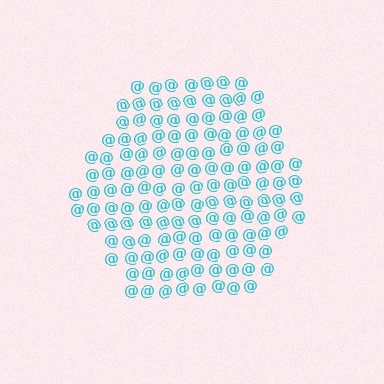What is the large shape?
The large shape is a hexagon.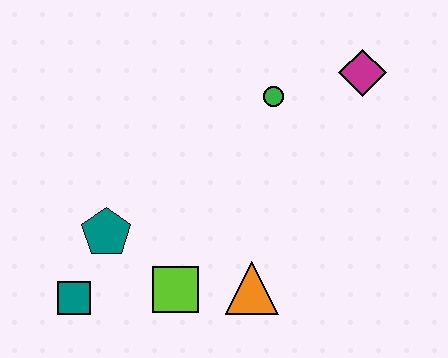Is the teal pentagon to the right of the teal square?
Yes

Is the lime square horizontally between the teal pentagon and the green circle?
Yes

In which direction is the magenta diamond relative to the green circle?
The magenta diamond is to the right of the green circle.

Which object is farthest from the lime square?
The magenta diamond is farthest from the lime square.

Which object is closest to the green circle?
The magenta diamond is closest to the green circle.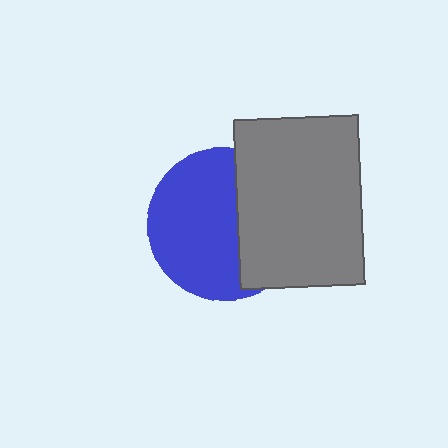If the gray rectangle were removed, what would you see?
You would see the complete blue circle.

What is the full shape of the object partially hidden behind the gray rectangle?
The partially hidden object is a blue circle.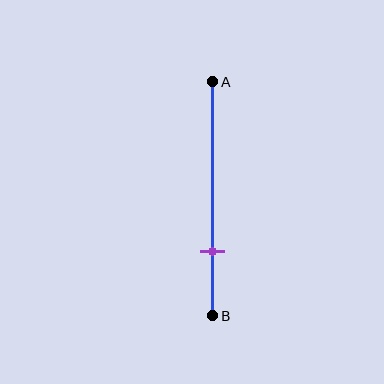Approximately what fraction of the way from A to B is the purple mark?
The purple mark is approximately 75% of the way from A to B.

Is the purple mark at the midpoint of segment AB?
No, the mark is at about 75% from A, not at the 50% midpoint.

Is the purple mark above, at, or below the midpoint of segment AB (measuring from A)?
The purple mark is below the midpoint of segment AB.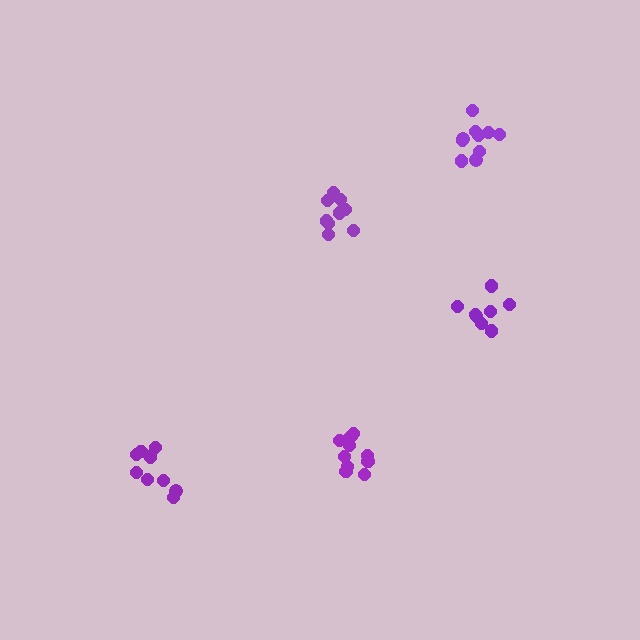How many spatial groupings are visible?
There are 5 spatial groupings.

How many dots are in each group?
Group 1: 10 dots, Group 2: 11 dots, Group 3: 9 dots, Group 4: 9 dots, Group 5: 8 dots (47 total).